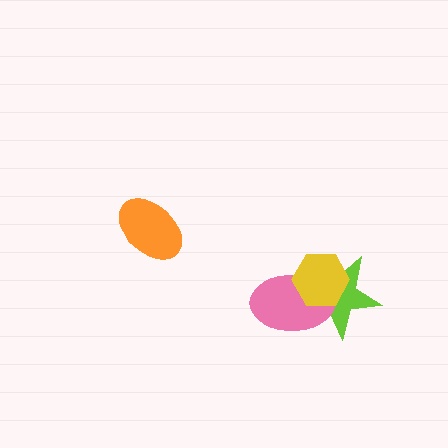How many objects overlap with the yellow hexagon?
2 objects overlap with the yellow hexagon.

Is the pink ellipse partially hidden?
Yes, it is partially covered by another shape.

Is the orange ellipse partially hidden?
No, no other shape covers it.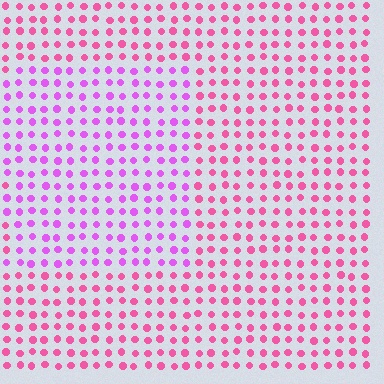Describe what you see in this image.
The image is filled with small pink elements in a uniform arrangement. A rectangle-shaped region is visible where the elements are tinted to a slightly different hue, forming a subtle color boundary.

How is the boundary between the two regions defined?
The boundary is defined purely by a slight shift in hue (about 36 degrees). Spacing, size, and orientation are identical on both sides.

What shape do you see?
I see a rectangle.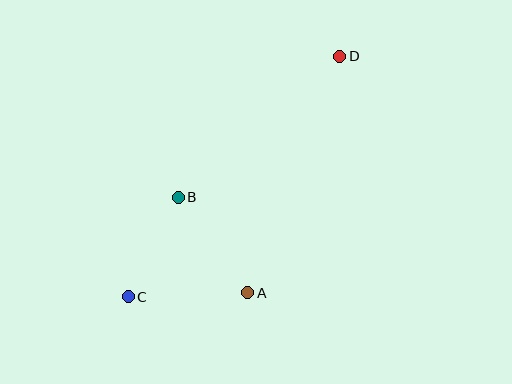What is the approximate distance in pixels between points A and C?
The distance between A and C is approximately 120 pixels.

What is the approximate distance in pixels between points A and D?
The distance between A and D is approximately 253 pixels.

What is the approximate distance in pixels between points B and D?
The distance between B and D is approximately 214 pixels.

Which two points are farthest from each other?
Points C and D are farthest from each other.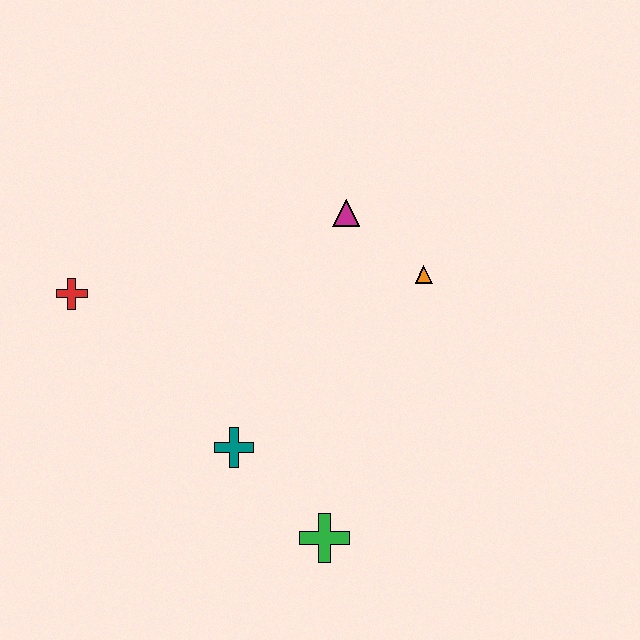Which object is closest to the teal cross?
The green cross is closest to the teal cross.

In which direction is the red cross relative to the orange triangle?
The red cross is to the left of the orange triangle.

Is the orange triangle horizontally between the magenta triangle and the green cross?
No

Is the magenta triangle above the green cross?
Yes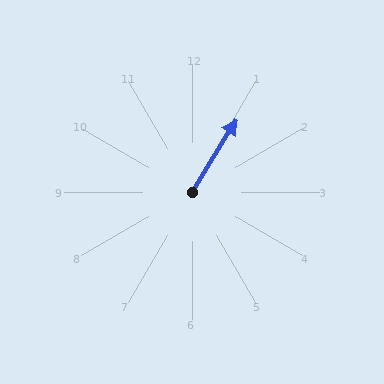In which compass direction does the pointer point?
Northeast.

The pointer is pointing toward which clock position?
Roughly 1 o'clock.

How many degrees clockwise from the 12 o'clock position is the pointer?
Approximately 31 degrees.